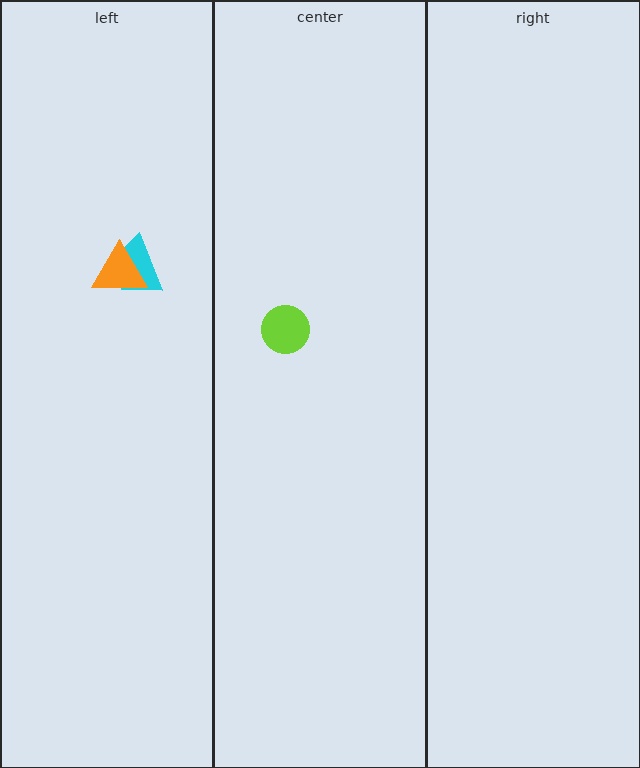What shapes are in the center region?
The lime circle.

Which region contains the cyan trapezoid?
The left region.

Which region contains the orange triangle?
The left region.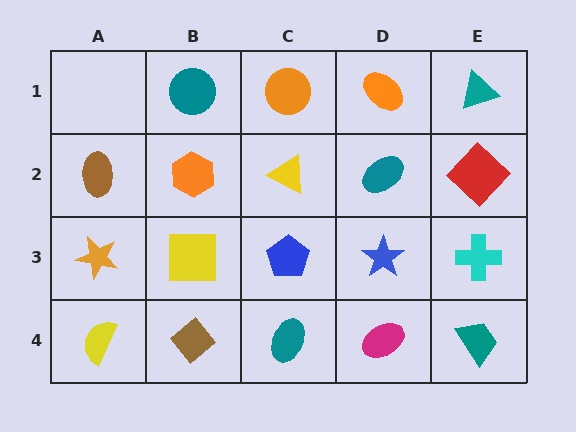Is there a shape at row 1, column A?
No, that cell is empty.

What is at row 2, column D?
A teal ellipse.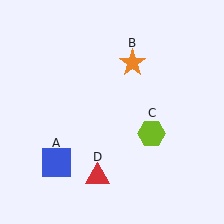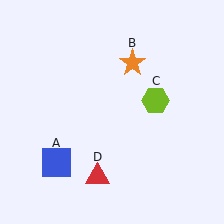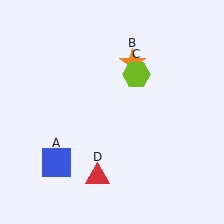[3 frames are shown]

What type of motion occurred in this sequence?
The lime hexagon (object C) rotated counterclockwise around the center of the scene.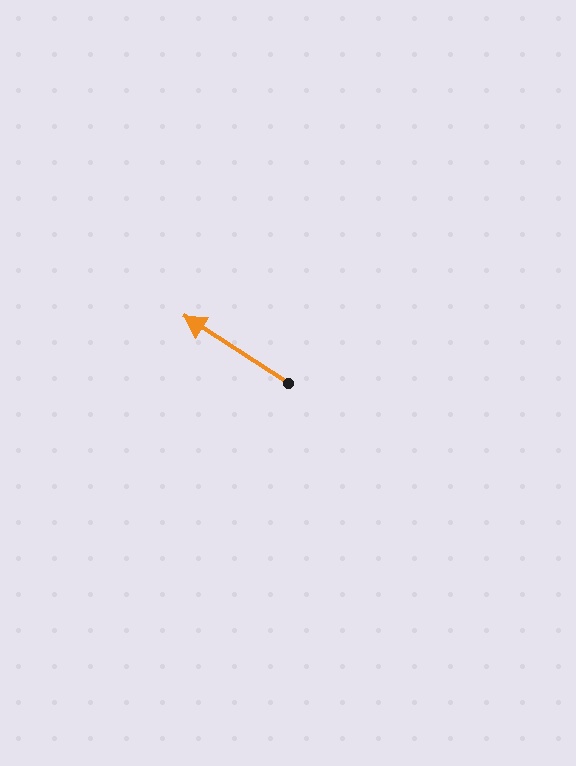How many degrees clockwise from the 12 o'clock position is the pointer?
Approximately 303 degrees.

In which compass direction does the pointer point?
Northwest.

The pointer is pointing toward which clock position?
Roughly 10 o'clock.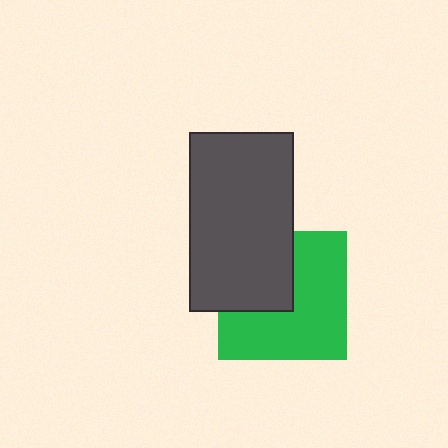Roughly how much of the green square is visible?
About half of it is visible (roughly 63%).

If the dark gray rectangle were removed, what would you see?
You would see the complete green square.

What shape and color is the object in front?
The object in front is a dark gray rectangle.